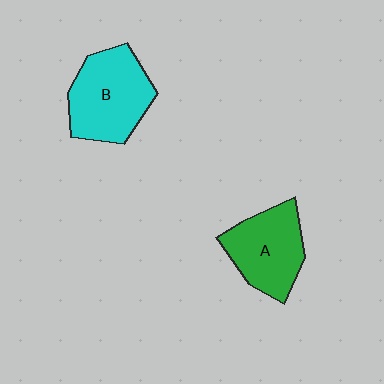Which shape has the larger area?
Shape B (cyan).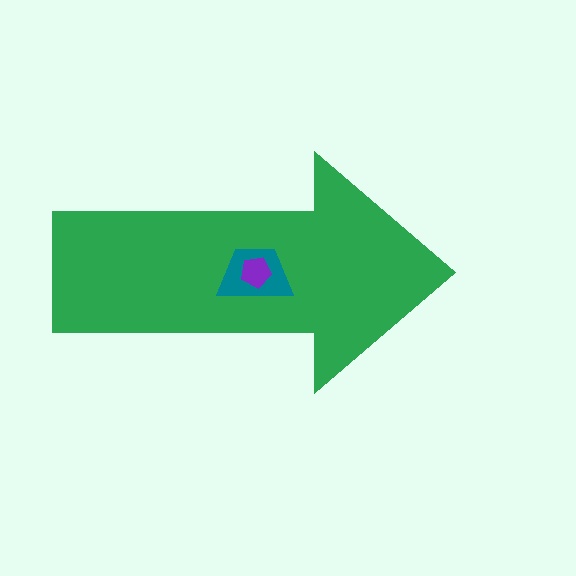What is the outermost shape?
The green arrow.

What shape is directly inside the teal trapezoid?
The purple pentagon.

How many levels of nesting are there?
3.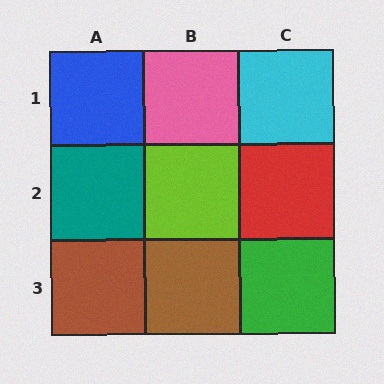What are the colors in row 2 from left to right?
Teal, lime, red.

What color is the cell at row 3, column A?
Brown.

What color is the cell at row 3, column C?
Green.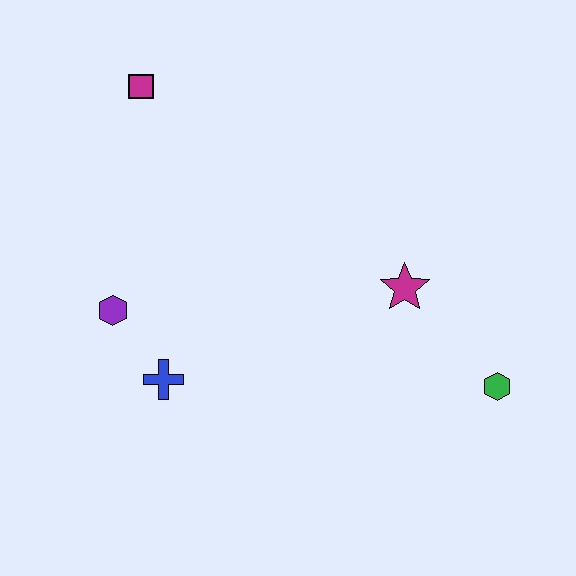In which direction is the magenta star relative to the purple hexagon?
The magenta star is to the right of the purple hexagon.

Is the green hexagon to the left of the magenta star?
No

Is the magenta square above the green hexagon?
Yes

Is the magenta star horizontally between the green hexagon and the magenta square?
Yes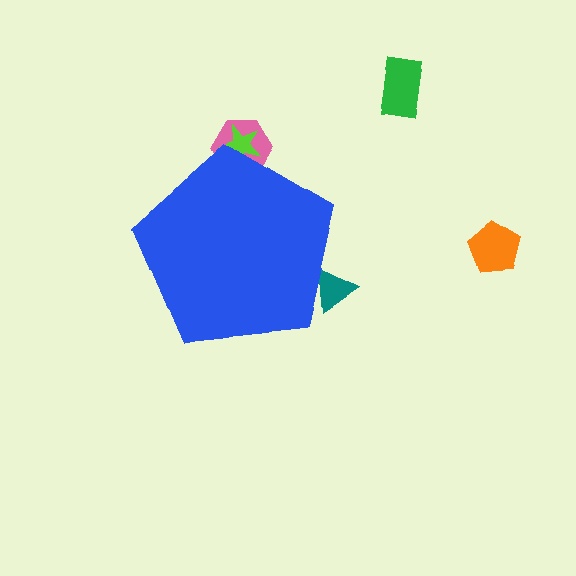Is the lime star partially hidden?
Yes, the lime star is partially hidden behind the blue pentagon.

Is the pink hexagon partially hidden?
Yes, the pink hexagon is partially hidden behind the blue pentagon.